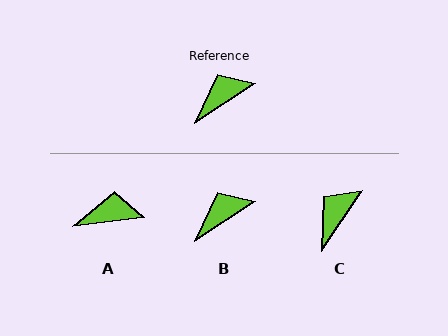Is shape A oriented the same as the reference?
No, it is off by about 26 degrees.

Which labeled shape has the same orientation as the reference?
B.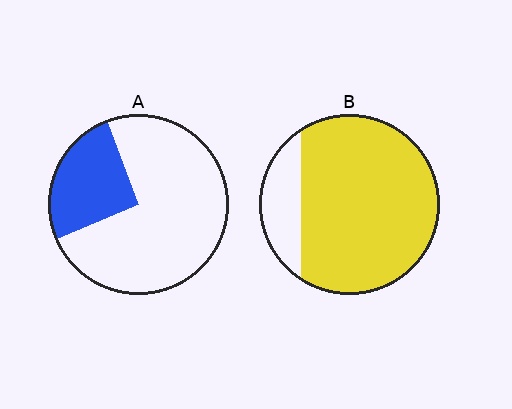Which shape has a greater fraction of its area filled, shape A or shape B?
Shape B.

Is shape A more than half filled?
No.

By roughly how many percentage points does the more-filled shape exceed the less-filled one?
By roughly 55 percentage points (B over A).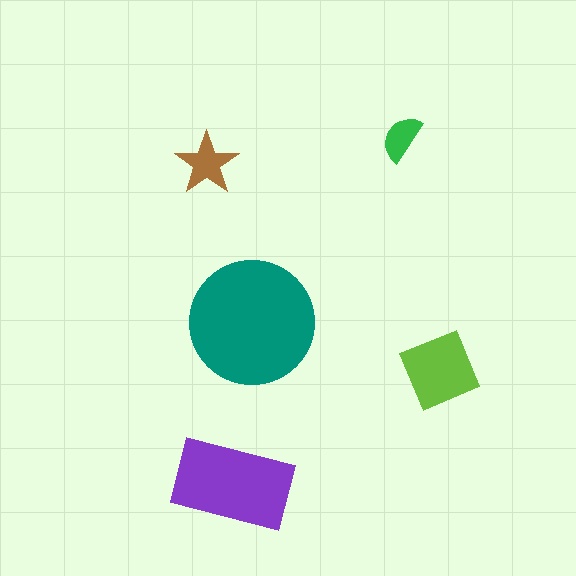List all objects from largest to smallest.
The teal circle, the purple rectangle, the lime square, the brown star, the green semicircle.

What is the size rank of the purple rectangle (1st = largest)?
2nd.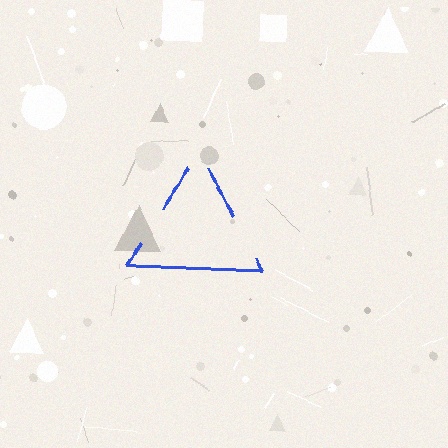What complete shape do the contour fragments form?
The contour fragments form a triangle.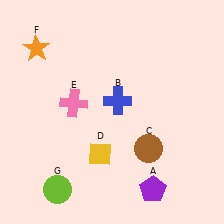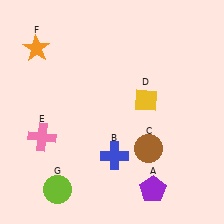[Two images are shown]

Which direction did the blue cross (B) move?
The blue cross (B) moved down.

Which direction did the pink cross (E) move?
The pink cross (E) moved down.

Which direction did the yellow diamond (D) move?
The yellow diamond (D) moved up.